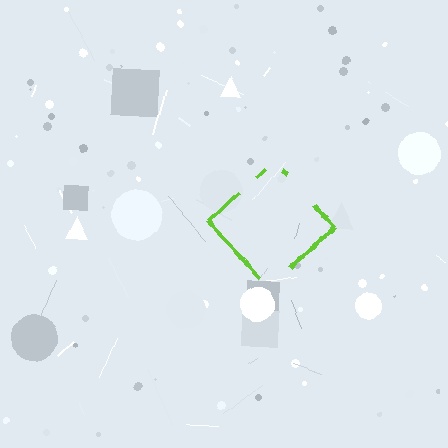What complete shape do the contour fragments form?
The contour fragments form a diamond.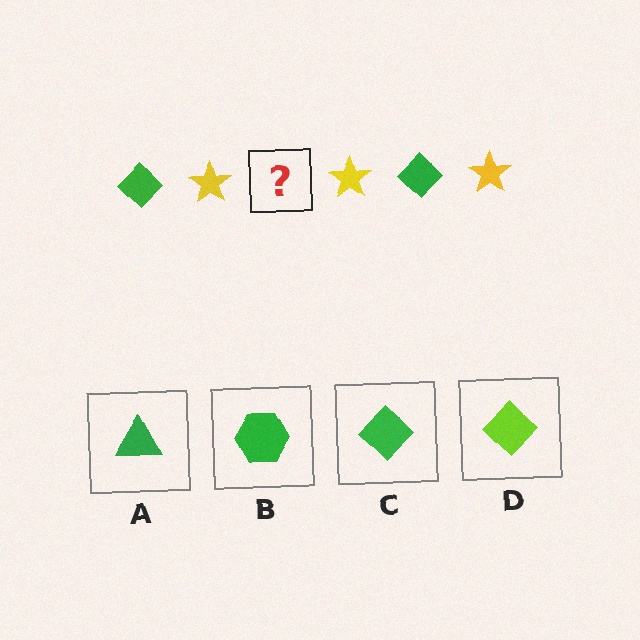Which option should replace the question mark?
Option C.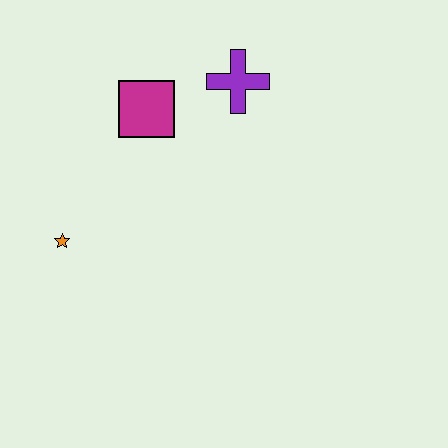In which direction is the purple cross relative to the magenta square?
The purple cross is to the right of the magenta square.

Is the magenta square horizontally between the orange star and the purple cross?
Yes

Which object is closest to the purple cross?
The magenta square is closest to the purple cross.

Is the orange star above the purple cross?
No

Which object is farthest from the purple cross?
The orange star is farthest from the purple cross.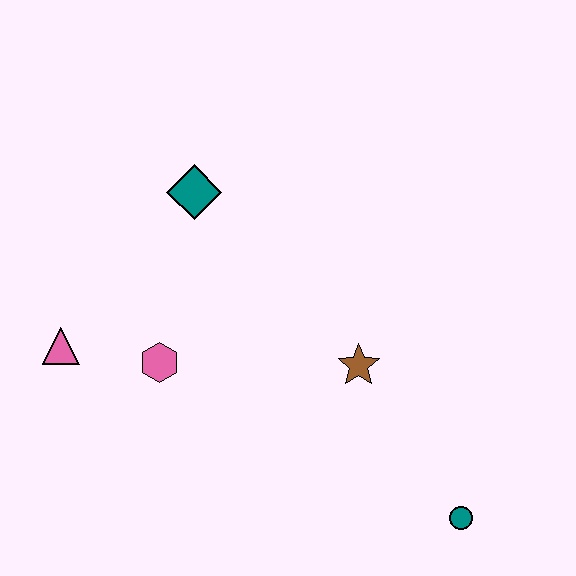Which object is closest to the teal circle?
The brown star is closest to the teal circle.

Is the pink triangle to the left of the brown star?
Yes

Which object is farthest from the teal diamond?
The teal circle is farthest from the teal diamond.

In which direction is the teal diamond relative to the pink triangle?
The teal diamond is above the pink triangle.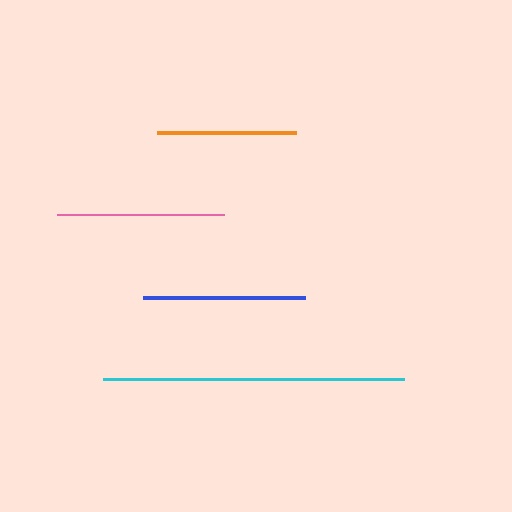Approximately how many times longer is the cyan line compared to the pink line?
The cyan line is approximately 1.8 times the length of the pink line.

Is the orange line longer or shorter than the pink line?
The pink line is longer than the orange line.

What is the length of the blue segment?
The blue segment is approximately 162 pixels long.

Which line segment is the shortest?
The orange line is the shortest at approximately 139 pixels.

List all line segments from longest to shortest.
From longest to shortest: cyan, pink, blue, orange.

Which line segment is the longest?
The cyan line is the longest at approximately 301 pixels.